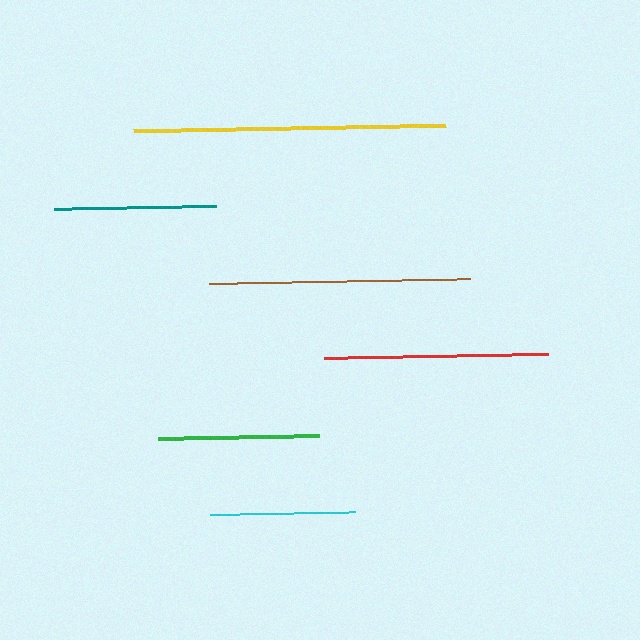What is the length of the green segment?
The green segment is approximately 161 pixels long.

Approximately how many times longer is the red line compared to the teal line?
The red line is approximately 1.4 times the length of the teal line.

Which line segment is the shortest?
The cyan line is the shortest at approximately 145 pixels.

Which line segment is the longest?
The yellow line is the longest at approximately 313 pixels.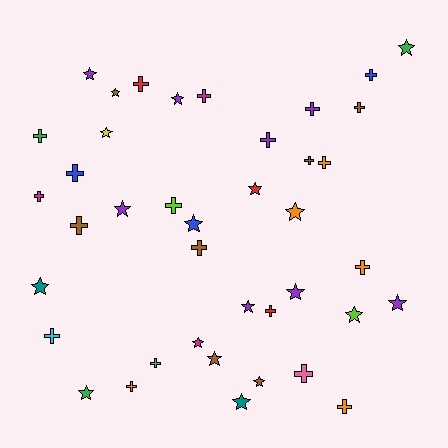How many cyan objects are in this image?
There is 1 cyan object.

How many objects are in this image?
There are 40 objects.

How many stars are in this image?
There are 19 stars.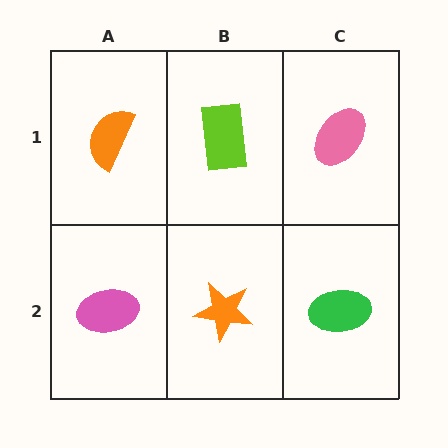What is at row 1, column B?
A lime rectangle.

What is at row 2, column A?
A pink ellipse.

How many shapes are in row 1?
3 shapes.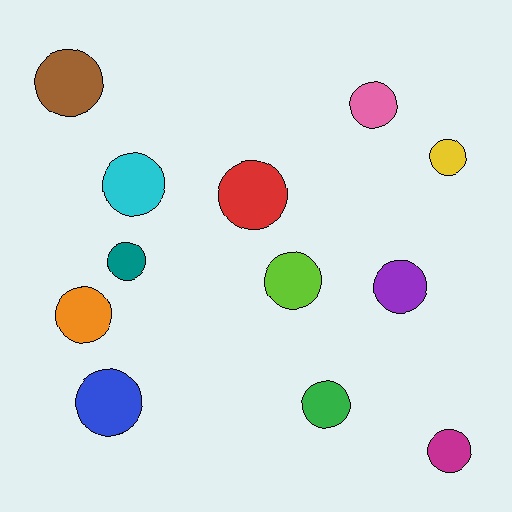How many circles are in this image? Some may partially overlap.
There are 12 circles.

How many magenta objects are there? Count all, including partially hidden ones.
There is 1 magenta object.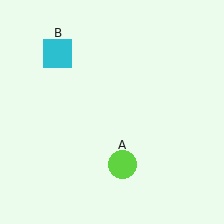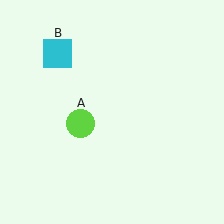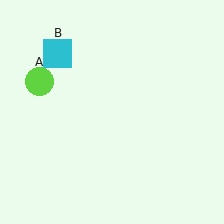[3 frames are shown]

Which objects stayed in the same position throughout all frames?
Cyan square (object B) remained stationary.